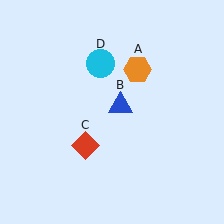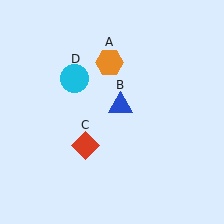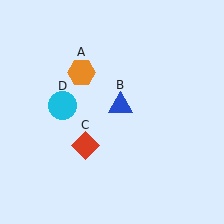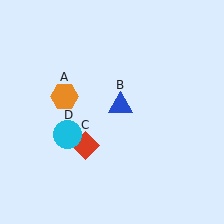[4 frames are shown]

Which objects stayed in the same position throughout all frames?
Blue triangle (object B) and red diamond (object C) remained stationary.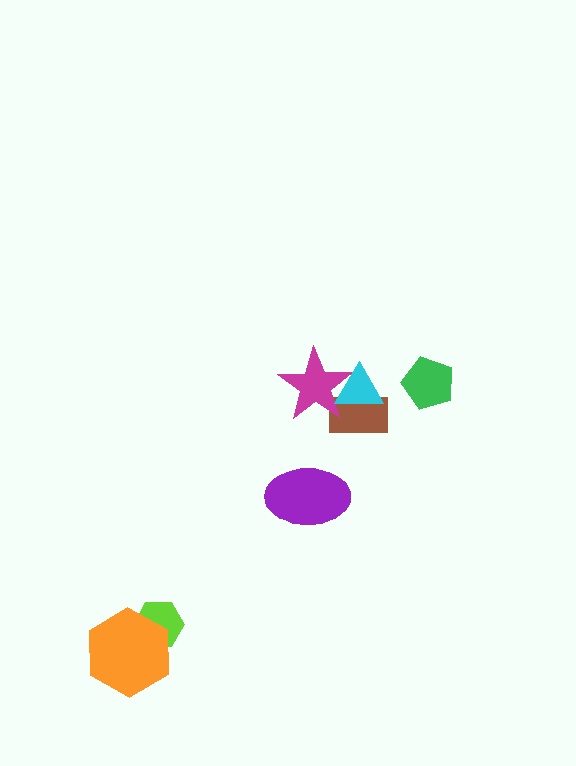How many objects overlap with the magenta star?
2 objects overlap with the magenta star.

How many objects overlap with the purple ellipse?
0 objects overlap with the purple ellipse.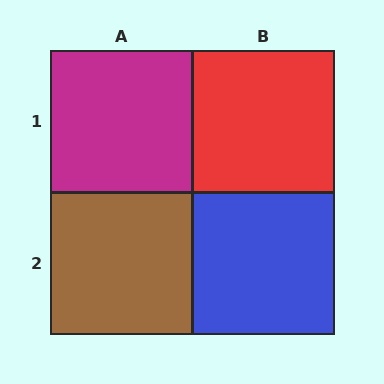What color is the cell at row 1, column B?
Red.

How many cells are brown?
1 cell is brown.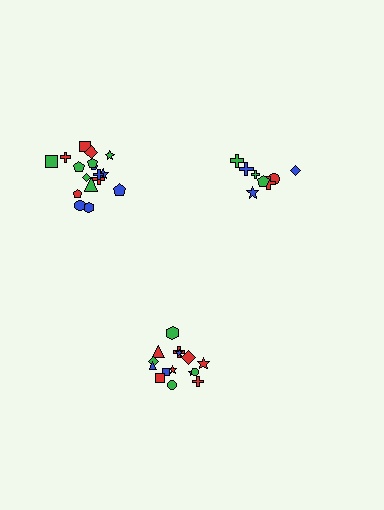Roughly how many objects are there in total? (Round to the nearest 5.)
Roughly 40 objects in total.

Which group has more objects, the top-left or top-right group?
The top-left group.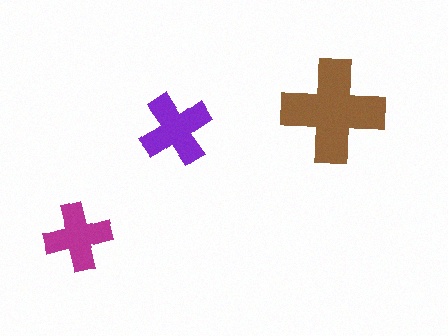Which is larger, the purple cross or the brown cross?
The brown one.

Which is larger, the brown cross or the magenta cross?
The brown one.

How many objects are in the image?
There are 3 objects in the image.